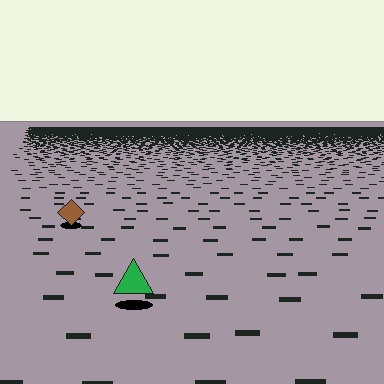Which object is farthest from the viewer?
The brown diamond is farthest from the viewer. It appears smaller and the ground texture around it is denser.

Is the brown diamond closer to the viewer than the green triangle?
No. The green triangle is closer — you can tell from the texture gradient: the ground texture is coarser near it.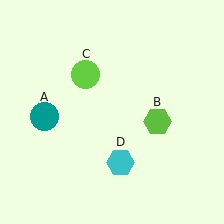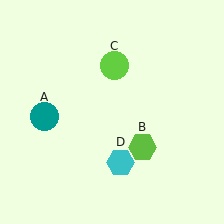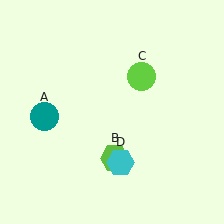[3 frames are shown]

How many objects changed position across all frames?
2 objects changed position: lime hexagon (object B), lime circle (object C).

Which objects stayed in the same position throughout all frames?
Teal circle (object A) and cyan hexagon (object D) remained stationary.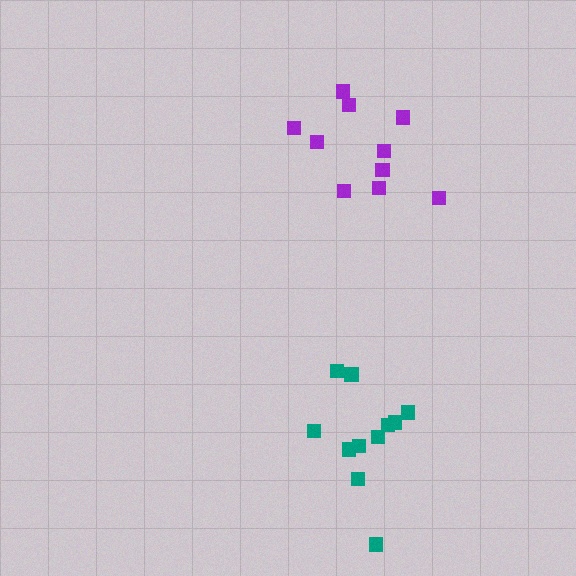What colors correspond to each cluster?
The clusters are colored: teal, purple.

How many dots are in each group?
Group 1: 11 dots, Group 2: 10 dots (21 total).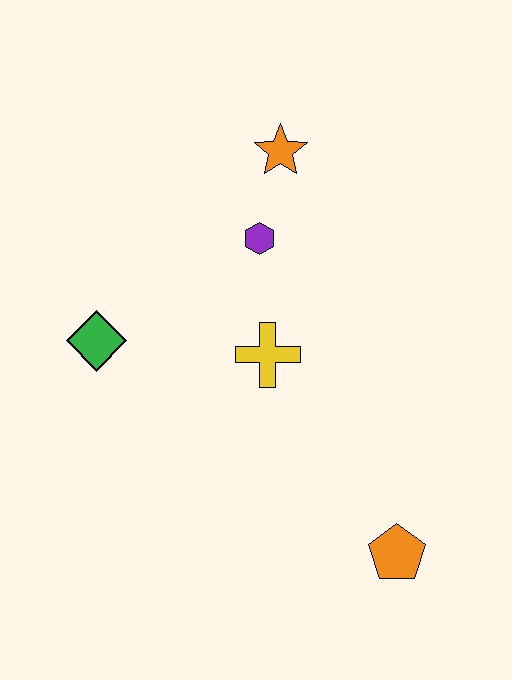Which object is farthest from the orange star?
The orange pentagon is farthest from the orange star.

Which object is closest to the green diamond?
The yellow cross is closest to the green diamond.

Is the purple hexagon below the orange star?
Yes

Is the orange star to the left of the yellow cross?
No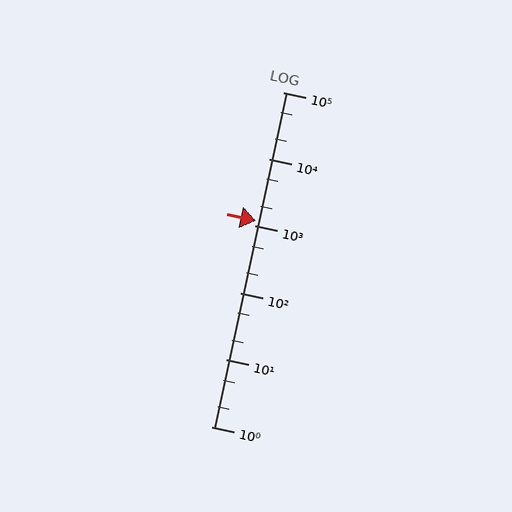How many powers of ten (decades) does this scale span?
The scale spans 5 decades, from 1 to 100000.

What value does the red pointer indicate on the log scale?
The pointer indicates approximately 1200.